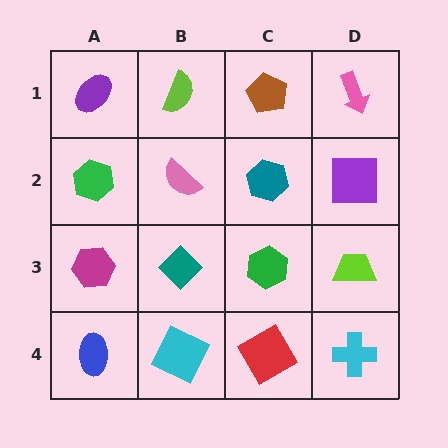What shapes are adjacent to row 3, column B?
A pink semicircle (row 2, column B), a cyan square (row 4, column B), a magenta hexagon (row 3, column A), a green hexagon (row 3, column C).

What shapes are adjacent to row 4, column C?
A green hexagon (row 3, column C), a cyan square (row 4, column B), a cyan cross (row 4, column D).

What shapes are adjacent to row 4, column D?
A lime trapezoid (row 3, column D), a red square (row 4, column C).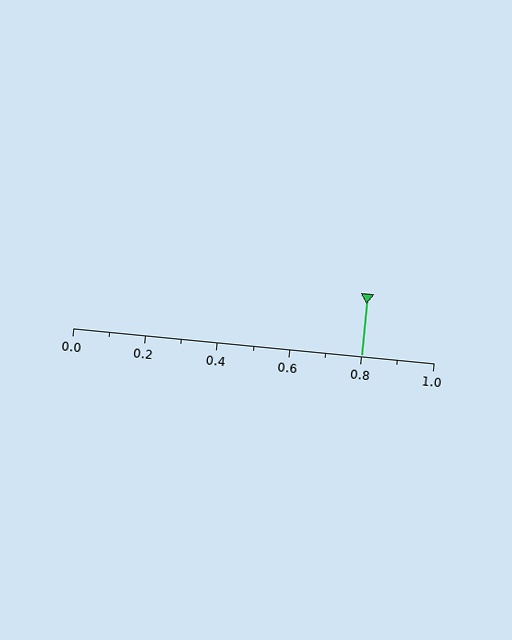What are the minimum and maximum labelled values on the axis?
The axis runs from 0.0 to 1.0.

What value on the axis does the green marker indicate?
The marker indicates approximately 0.8.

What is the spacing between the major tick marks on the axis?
The major ticks are spaced 0.2 apart.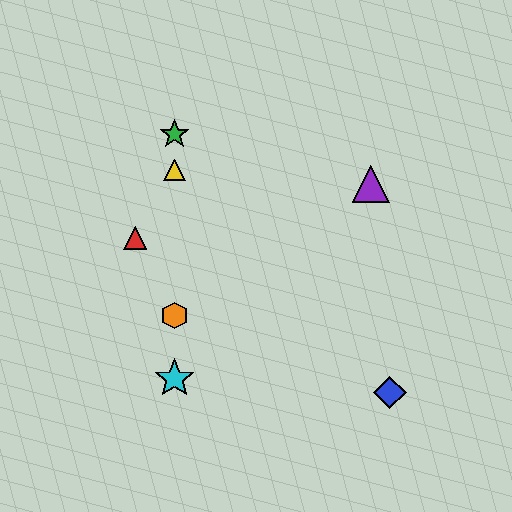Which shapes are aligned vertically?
The green star, the yellow triangle, the orange hexagon, the cyan star are aligned vertically.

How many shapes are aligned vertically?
4 shapes (the green star, the yellow triangle, the orange hexagon, the cyan star) are aligned vertically.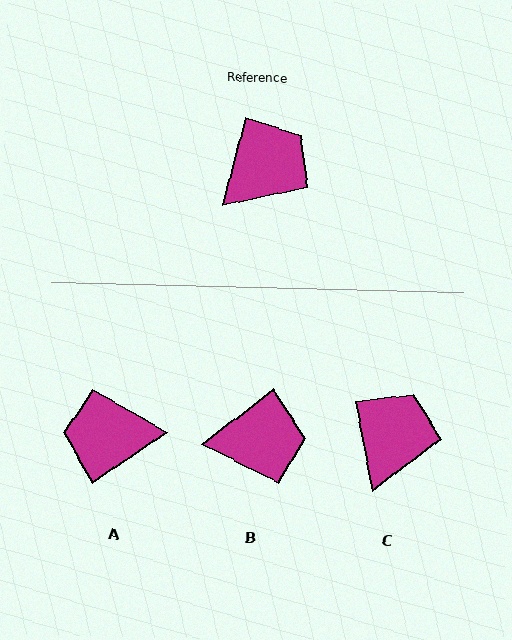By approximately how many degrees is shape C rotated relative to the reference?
Approximately 25 degrees counter-clockwise.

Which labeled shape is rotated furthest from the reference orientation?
A, about 138 degrees away.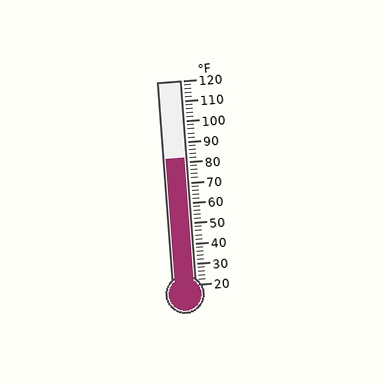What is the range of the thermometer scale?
The thermometer scale ranges from 20°F to 120°F.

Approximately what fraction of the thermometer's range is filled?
The thermometer is filled to approximately 60% of its range.